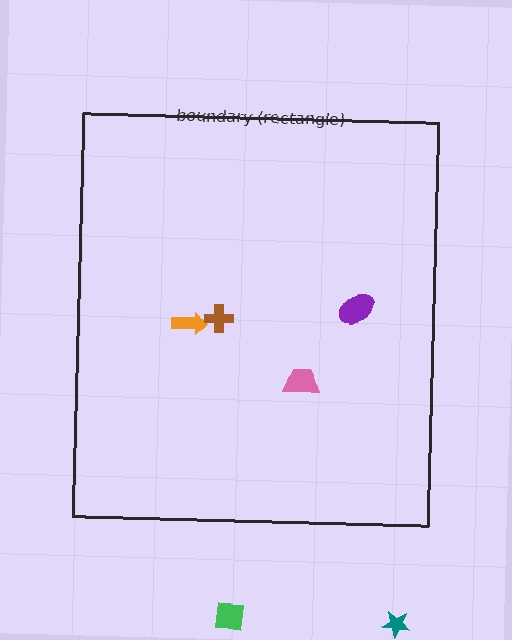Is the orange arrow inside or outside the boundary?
Inside.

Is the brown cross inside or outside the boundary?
Inside.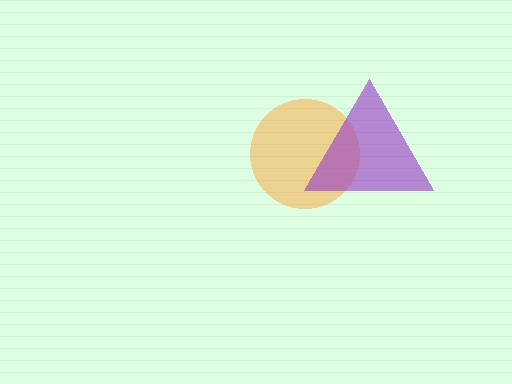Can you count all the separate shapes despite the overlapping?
Yes, there are 2 separate shapes.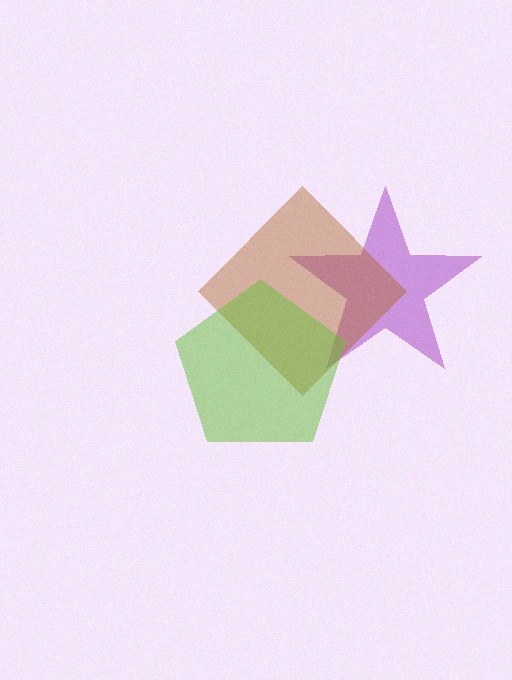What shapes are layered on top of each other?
The layered shapes are: a purple star, a brown diamond, a lime pentagon.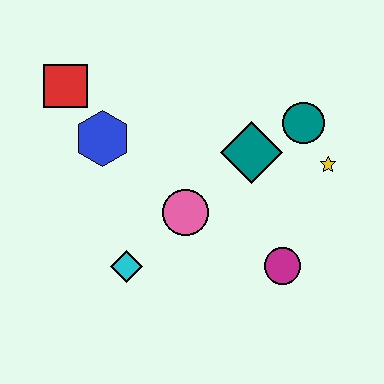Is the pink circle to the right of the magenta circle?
No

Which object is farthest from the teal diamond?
The red square is farthest from the teal diamond.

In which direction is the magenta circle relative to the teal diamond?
The magenta circle is below the teal diamond.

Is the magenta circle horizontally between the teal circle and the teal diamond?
Yes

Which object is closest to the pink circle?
The cyan diamond is closest to the pink circle.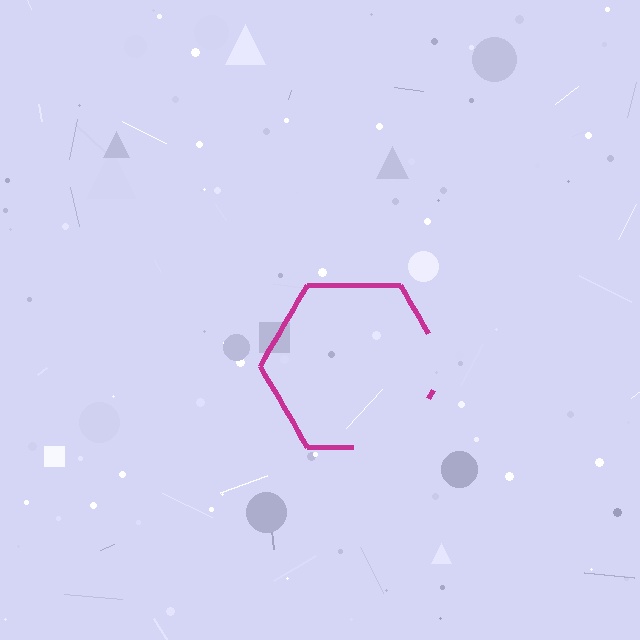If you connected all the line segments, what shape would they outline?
They would outline a hexagon.